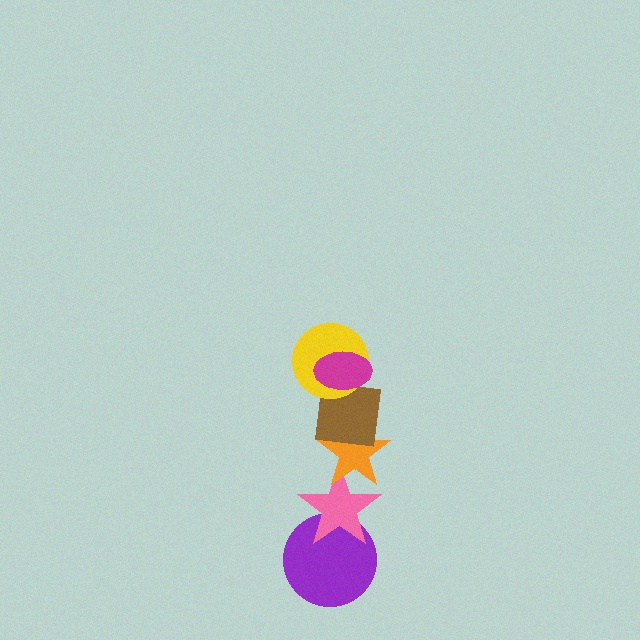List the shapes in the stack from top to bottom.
From top to bottom: the magenta ellipse, the yellow circle, the brown square, the orange star, the pink star, the purple circle.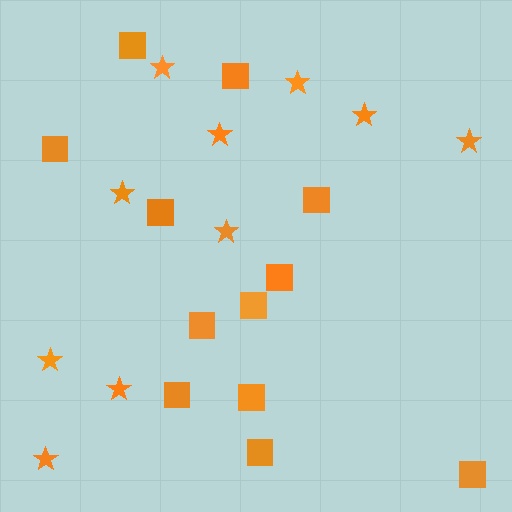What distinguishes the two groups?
There are 2 groups: one group of stars (10) and one group of squares (12).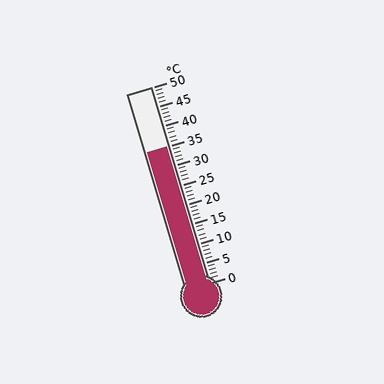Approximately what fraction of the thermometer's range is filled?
The thermometer is filled to approximately 70% of its range.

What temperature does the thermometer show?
The thermometer shows approximately 35°C.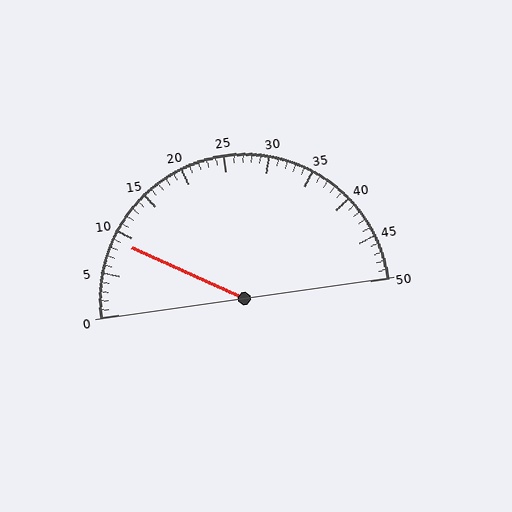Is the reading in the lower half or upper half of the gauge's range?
The reading is in the lower half of the range (0 to 50).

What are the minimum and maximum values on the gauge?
The gauge ranges from 0 to 50.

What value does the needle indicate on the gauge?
The needle indicates approximately 9.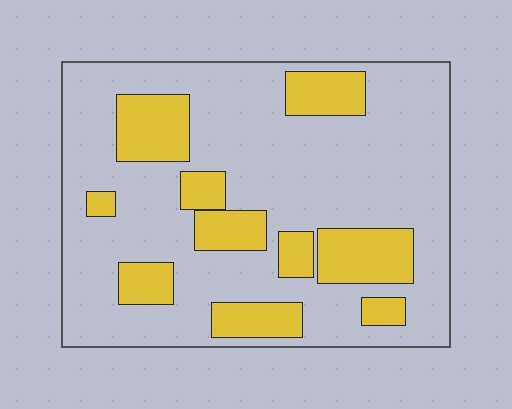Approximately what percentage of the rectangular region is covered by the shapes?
Approximately 25%.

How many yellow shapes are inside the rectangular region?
10.